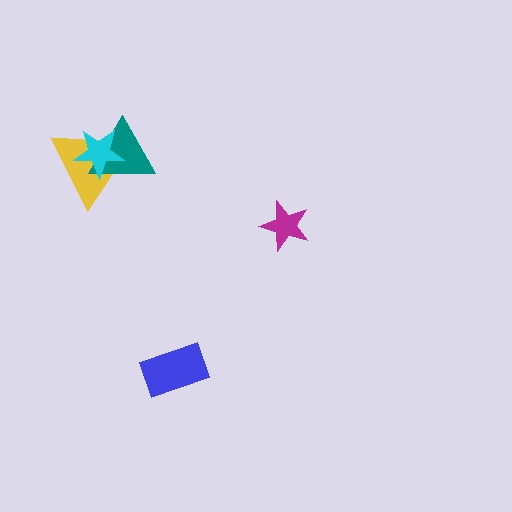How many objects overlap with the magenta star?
0 objects overlap with the magenta star.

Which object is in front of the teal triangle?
The cyan star is in front of the teal triangle.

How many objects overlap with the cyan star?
2 objects overlap with the cyan star.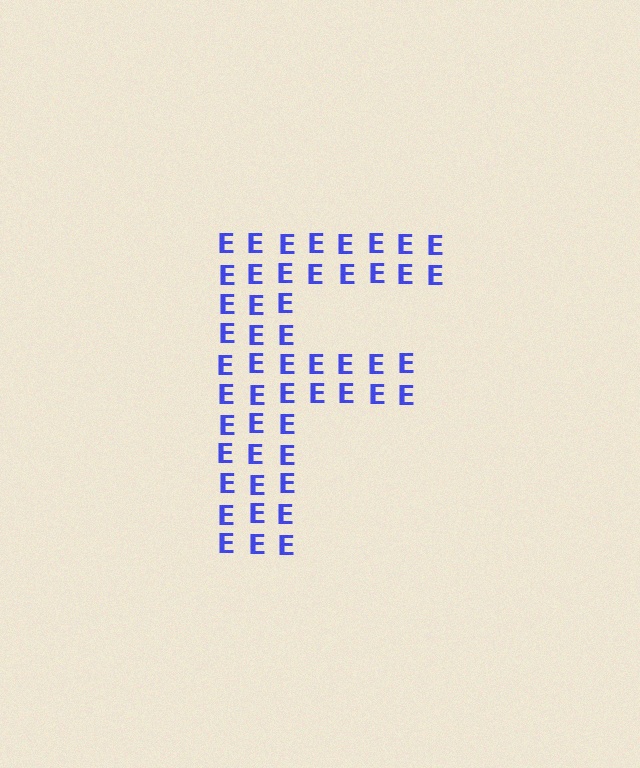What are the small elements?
The small elements are letter E's.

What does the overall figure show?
The overall figure shows the letter F.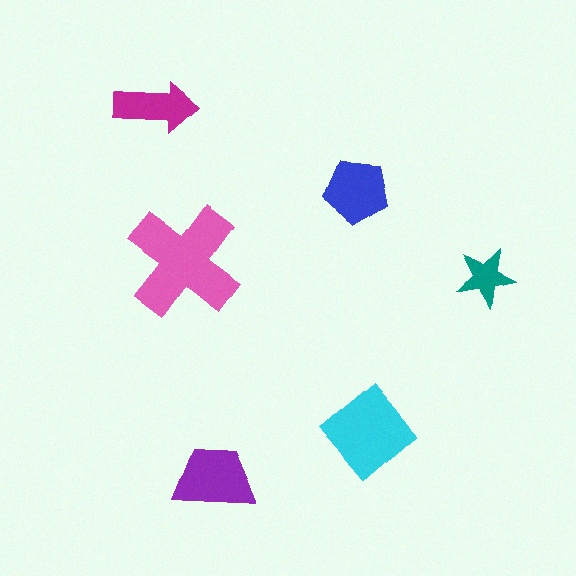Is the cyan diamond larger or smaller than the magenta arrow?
Larger.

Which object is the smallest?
The teal star.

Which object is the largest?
The pink cross.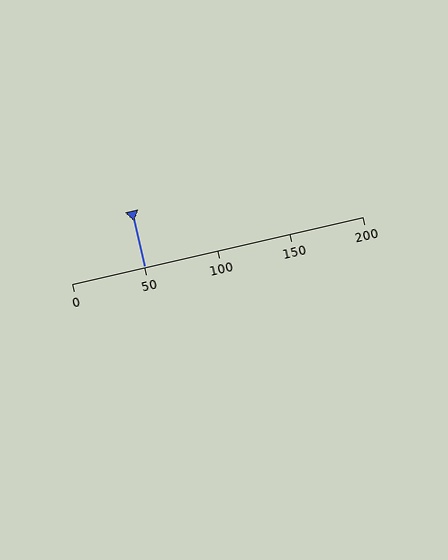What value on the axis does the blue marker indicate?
The marker indicates approximately 50.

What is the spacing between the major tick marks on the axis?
The major ticks are spaced 50 apart.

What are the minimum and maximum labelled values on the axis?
The axis runs from 0 to 200.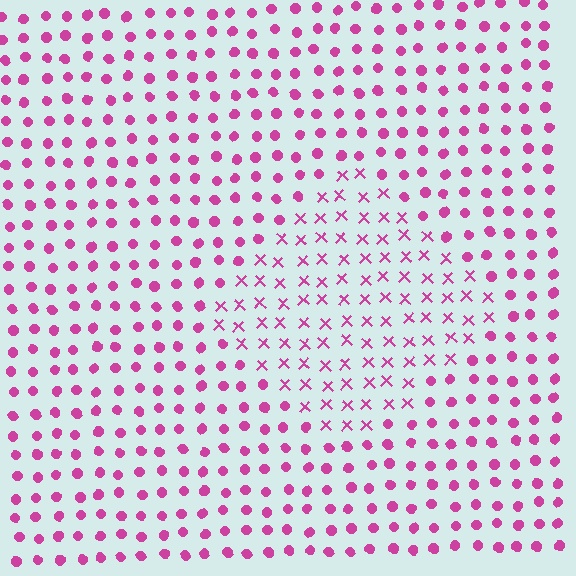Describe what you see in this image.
The image is filled with small magenta elements arranged in a uniform grid. A diamond-shaped region contains X marks, while the surrounding area contains circles. The boundary is defined purely by the change in element shape.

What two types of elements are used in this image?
The image uses X marks inside the diamond region and circles outside it.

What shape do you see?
I see a diamond.